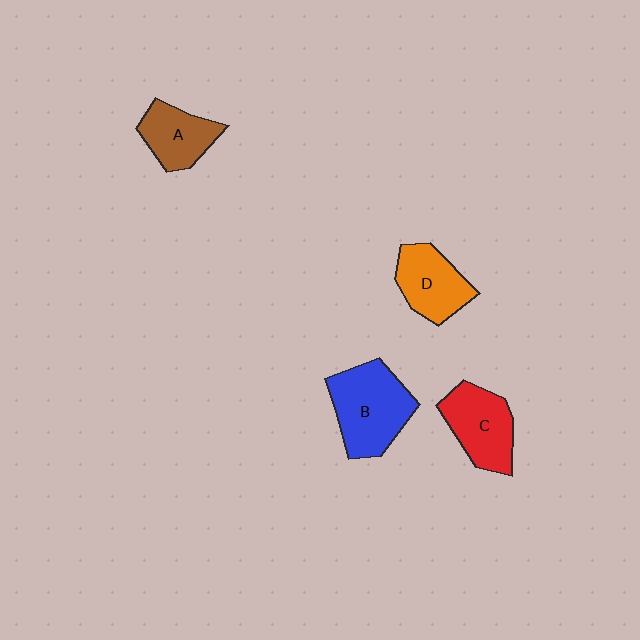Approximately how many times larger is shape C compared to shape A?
Approximately 1.2 times.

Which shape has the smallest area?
Shape A (brown).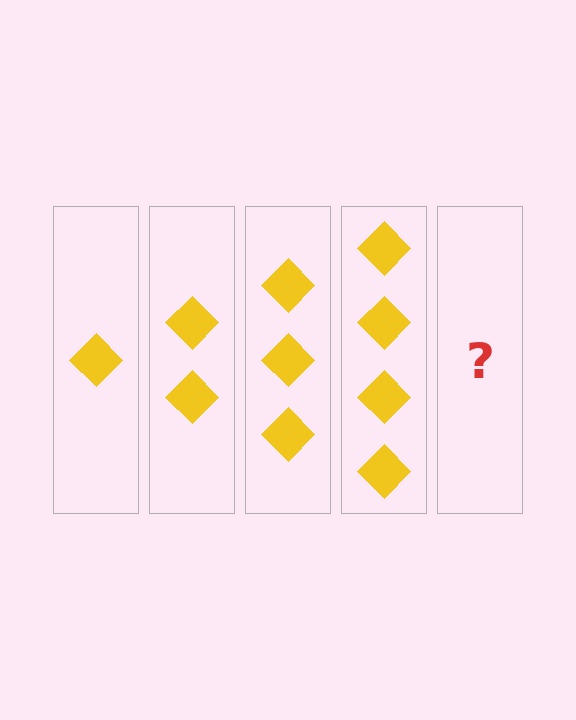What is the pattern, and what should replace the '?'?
The pattern is that each step adds one more diamond. The '?' should be 5 diamonds.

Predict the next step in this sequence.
The next step is 5 diamonds.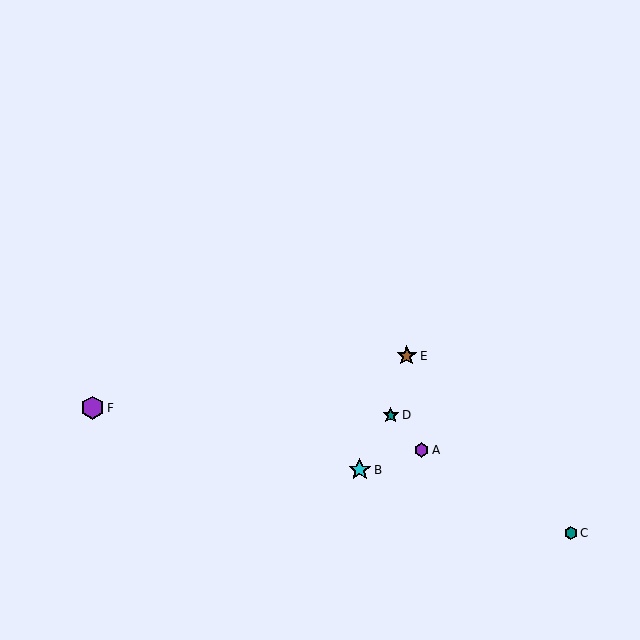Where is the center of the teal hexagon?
The center of the teal hexagon is at (571, 533).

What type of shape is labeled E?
Shape E is a brown star.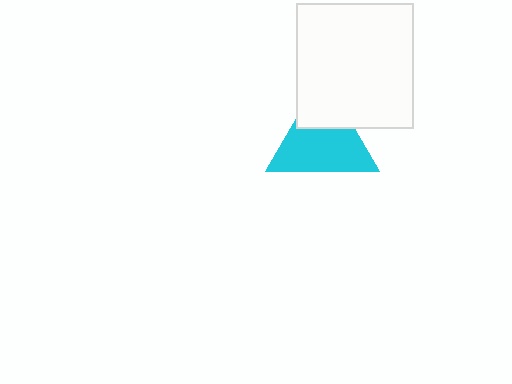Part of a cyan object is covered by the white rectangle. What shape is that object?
It is a triangle.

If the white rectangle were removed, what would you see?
You would see the complete cyan triangle.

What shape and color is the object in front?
The object in front is a white rectangle.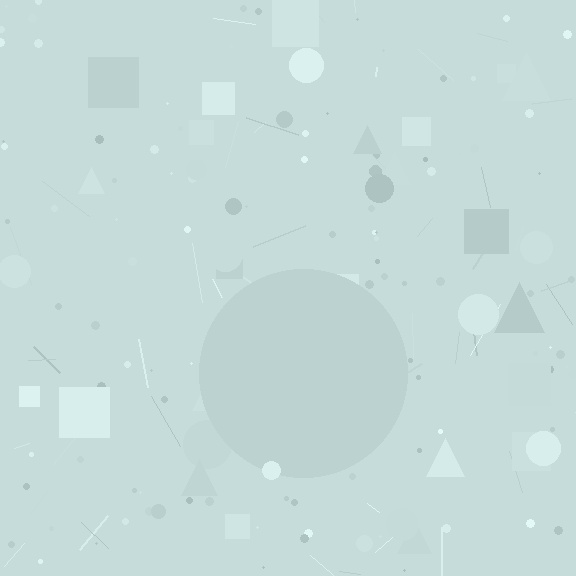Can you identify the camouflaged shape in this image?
The camouflaged shape is a circle.